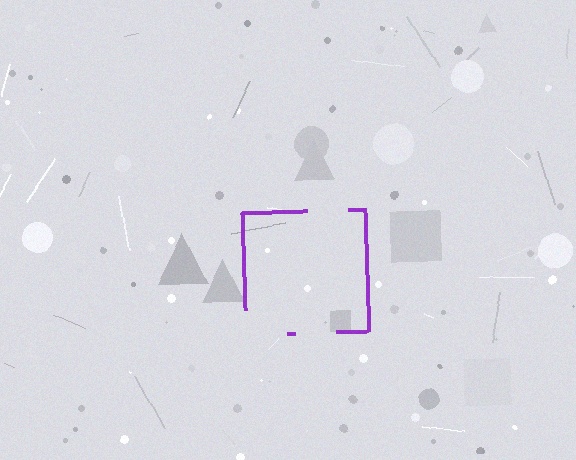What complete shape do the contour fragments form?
The contour fragments form a square.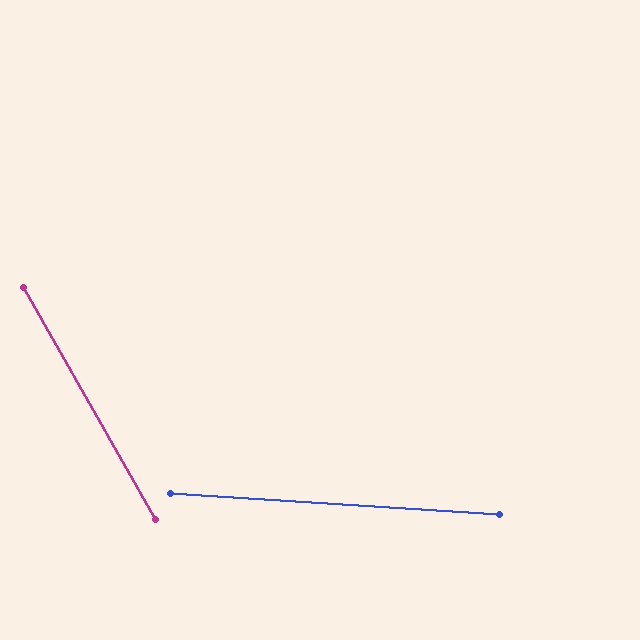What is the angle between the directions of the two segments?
Approximately 57 degrees.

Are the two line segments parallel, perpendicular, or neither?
Neither parallel nor perpendicular — they differ by about 57°.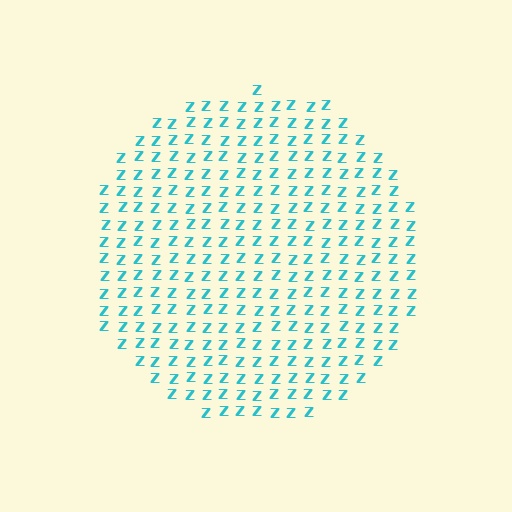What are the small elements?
The small elements are letter Z's.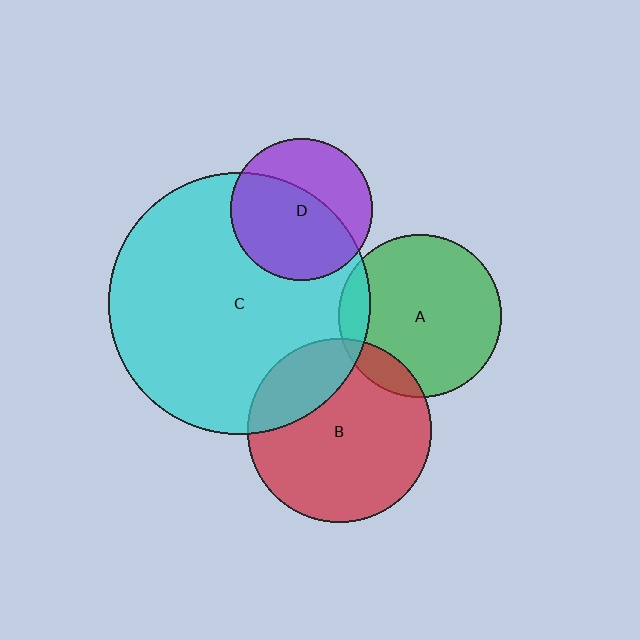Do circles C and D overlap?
Yes.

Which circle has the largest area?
Circle C (cyan).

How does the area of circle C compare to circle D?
Approximately 3.4 times.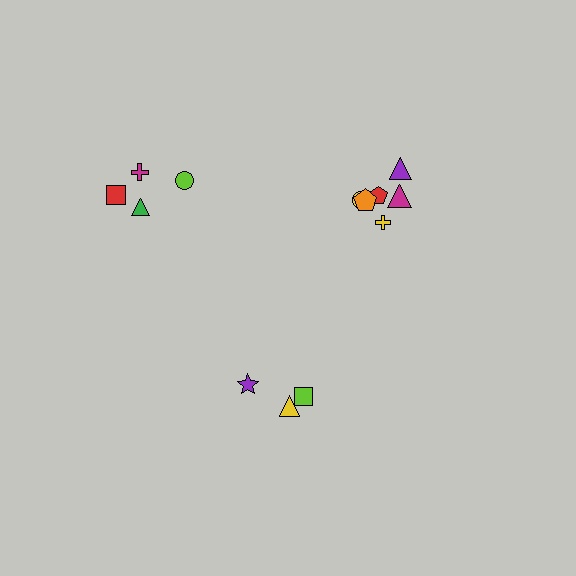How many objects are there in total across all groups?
There are 13 objects.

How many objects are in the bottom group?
There are 3 objects.